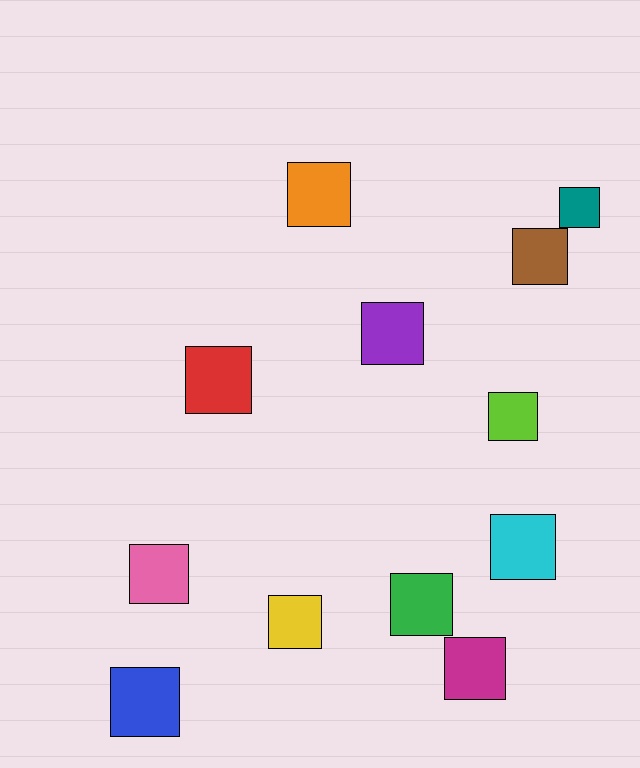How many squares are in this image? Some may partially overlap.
There are 12 squares.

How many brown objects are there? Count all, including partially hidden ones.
There is 1 brown object.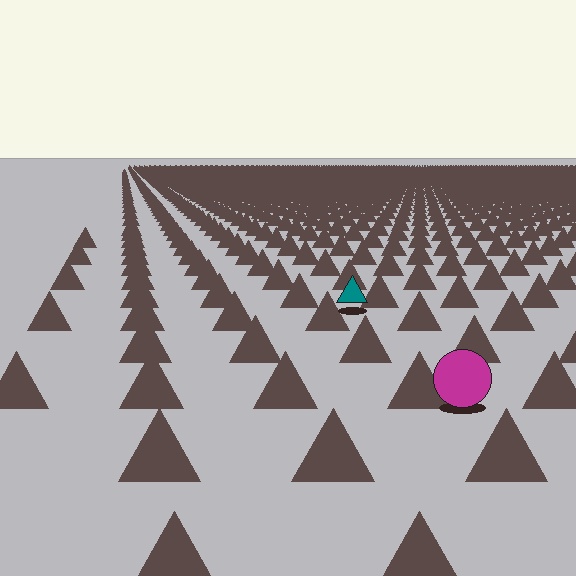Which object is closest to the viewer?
The magenta circle is closest. The texture marks near it are larger and more spread out.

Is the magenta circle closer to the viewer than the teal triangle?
Yes. The magenta circle is closer — you can tell from the texture gradient: the ground texture is coarser near it.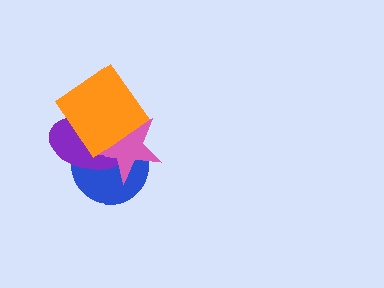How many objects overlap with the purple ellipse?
3 objects overlap with the purple ellipse.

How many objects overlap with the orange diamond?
3 objects overlap with the orange diamond.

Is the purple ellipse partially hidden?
Yes, it is partially covered by another shape.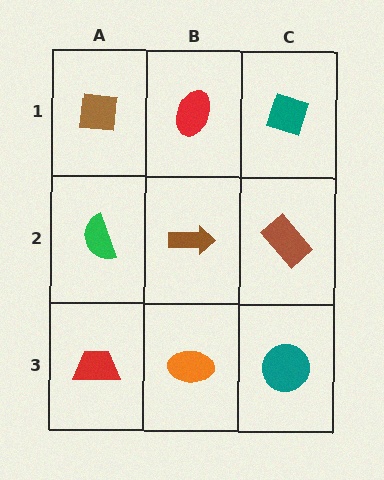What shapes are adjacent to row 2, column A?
A brown square (row 1, column A), a red trapezoid (row 3, column A), a brown arrow (row 2, column B).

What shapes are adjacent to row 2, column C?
A teal diamond (row 1, column C), a teal circle (row 3, column C), a brown arrow (row 2, column B).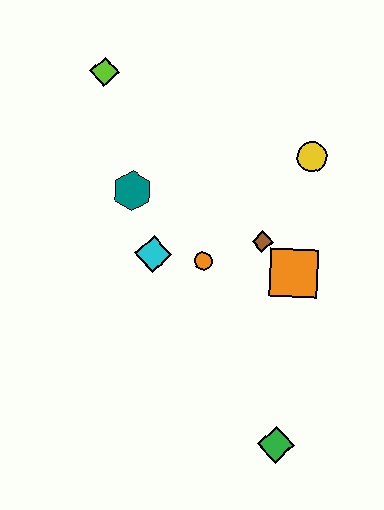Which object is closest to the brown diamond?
The orange square is closest to the brown diamond.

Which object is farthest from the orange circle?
The lime diamond is farthest from the orange circle.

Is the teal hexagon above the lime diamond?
No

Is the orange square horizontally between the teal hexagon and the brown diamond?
No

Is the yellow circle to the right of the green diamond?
Yes